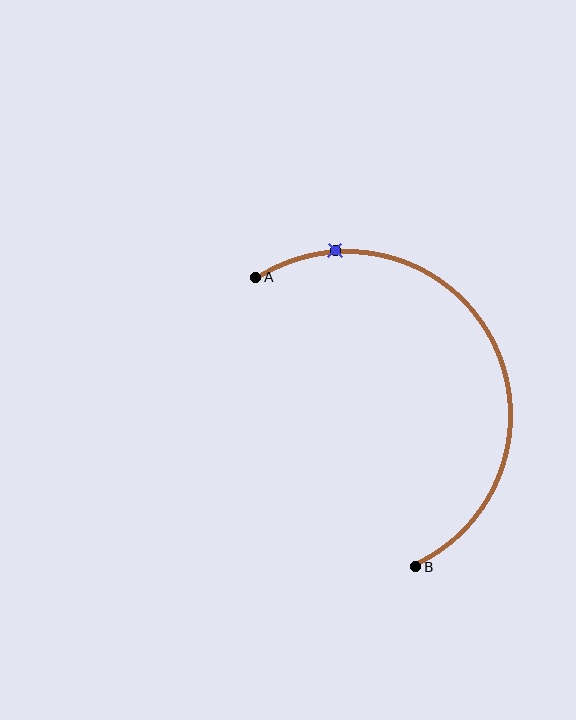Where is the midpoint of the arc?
The arc midpoint is the point on the curve farthest from the straight line joining A and B. It sits to the right of that line.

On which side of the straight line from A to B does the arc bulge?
The arc bulges to the right of the straight line connecting A and B.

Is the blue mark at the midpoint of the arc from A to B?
No. The blue mark lies on the arc but is closer to endpoint A. The arc midpoint would be at the point on the curve equidistant along the arc from both A and B.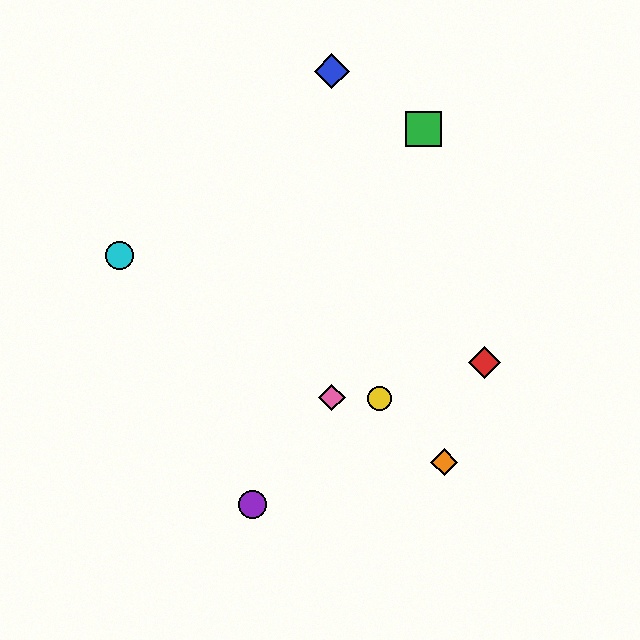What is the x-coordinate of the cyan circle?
The cyan circle is at x≈120.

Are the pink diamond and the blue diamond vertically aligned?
Yes, both are at x≈332.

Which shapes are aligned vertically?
The blue diamond, the pink diamond are aligned vertically.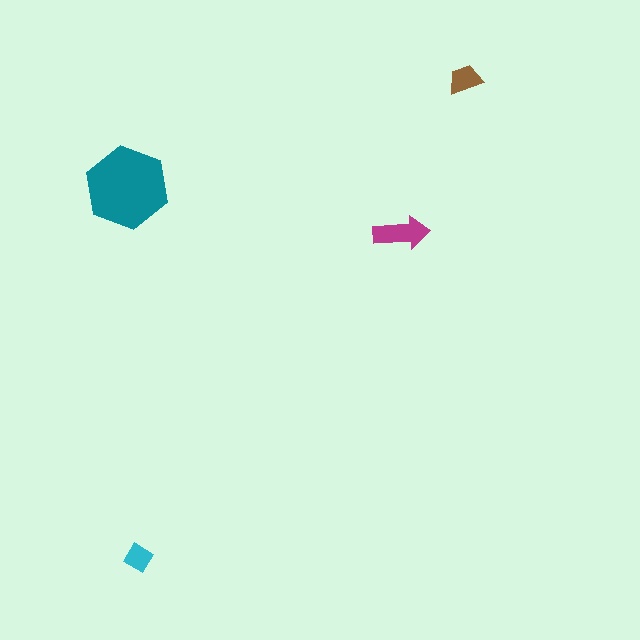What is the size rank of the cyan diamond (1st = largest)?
4th.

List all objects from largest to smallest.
The teal hexagon, the magenta arrow, the brown trapezoid, the cyan diamond.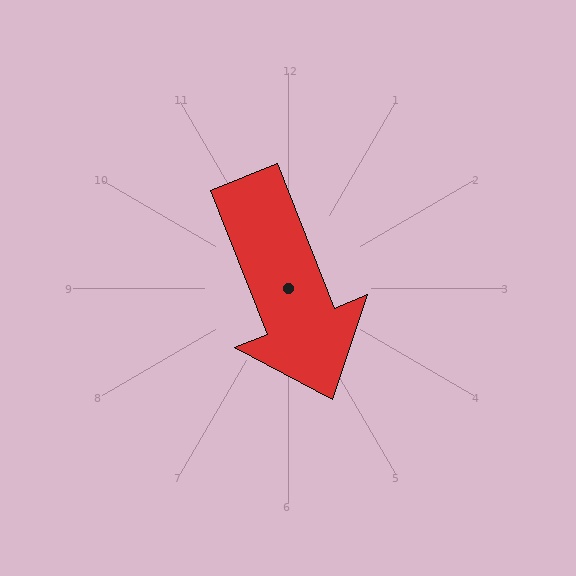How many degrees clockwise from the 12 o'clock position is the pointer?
Approximately 158 degrees.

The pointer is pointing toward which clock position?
Roughly 5 o'clock.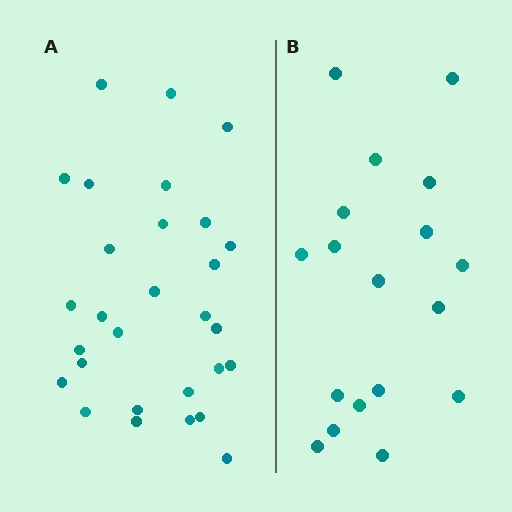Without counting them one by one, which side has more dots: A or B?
Region A (the left region) has more dots.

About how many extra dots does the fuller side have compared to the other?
Region A has roughly 12 or so more dots than region B.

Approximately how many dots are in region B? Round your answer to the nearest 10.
About 20 dots. (The exact count is 18, which rounds to 20.)